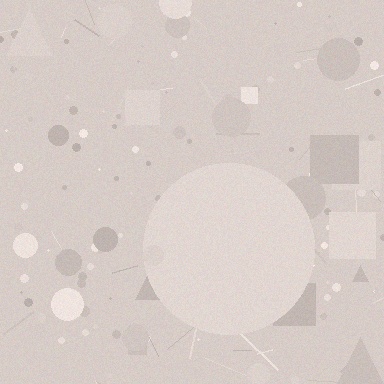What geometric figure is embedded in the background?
A circle is embedded in the background.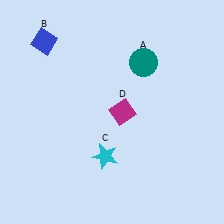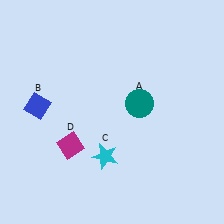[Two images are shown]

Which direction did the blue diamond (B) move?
The blue diamond (B) moved down.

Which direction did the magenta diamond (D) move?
The magenta diamond (D) moved left.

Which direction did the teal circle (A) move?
The teal circle (A) moved down.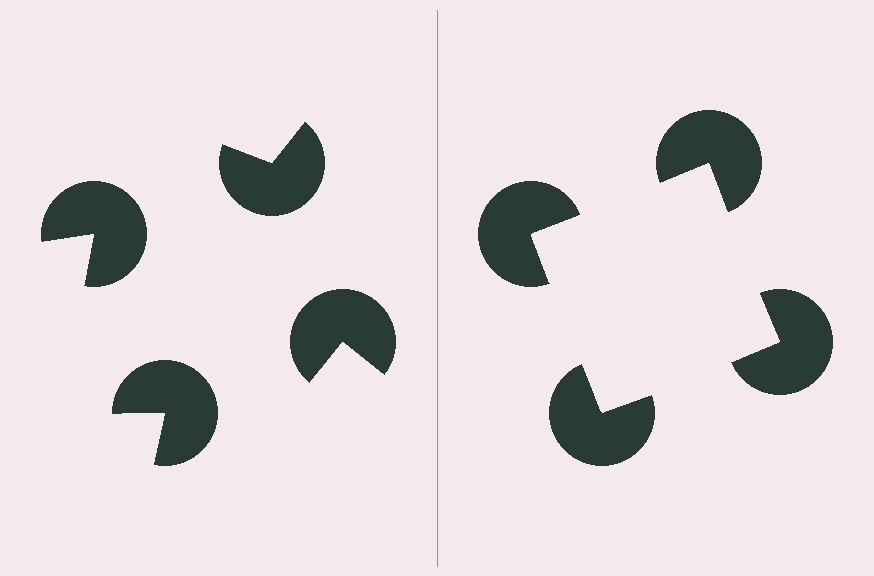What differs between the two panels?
The pac-man discs are positioned identically on both sides; only the wedge orientations differ. On the right they align to a square; on the left they are misaligned.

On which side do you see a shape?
An illusory square appears on the right side. On the left side the wedge cuts are rotated, so no coherent shape forms.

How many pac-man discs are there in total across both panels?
8 — 4 on each side.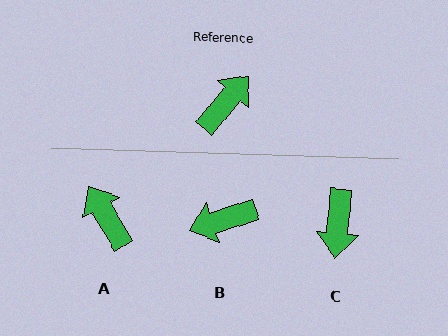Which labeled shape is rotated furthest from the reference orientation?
B, about 149 degrees away.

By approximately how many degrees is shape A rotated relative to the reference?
Approximately 71 degrees counter-clockwise.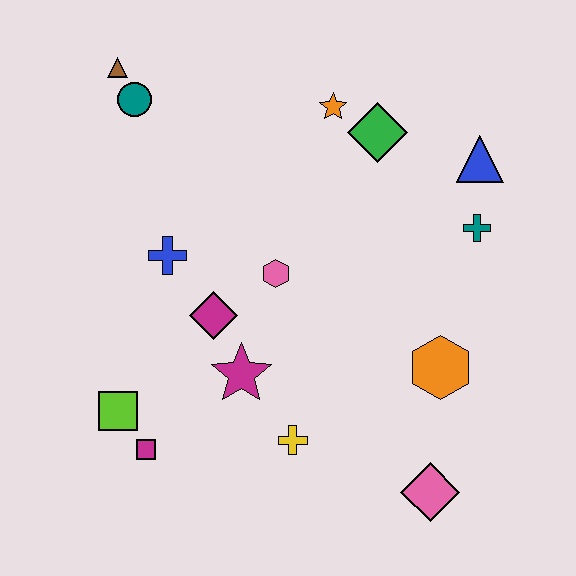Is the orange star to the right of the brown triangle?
Yes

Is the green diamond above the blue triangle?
Yes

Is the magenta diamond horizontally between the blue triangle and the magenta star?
No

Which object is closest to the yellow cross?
The magenta star is closest to the yellow cross.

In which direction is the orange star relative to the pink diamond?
The orange star is above the pink diamond.